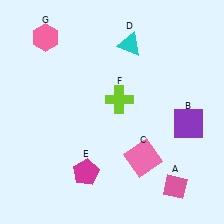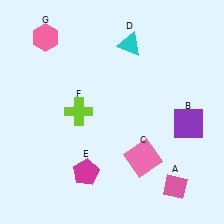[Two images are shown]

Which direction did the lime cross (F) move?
The lime cross (F) moved left.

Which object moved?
The lime cross (F) moved left.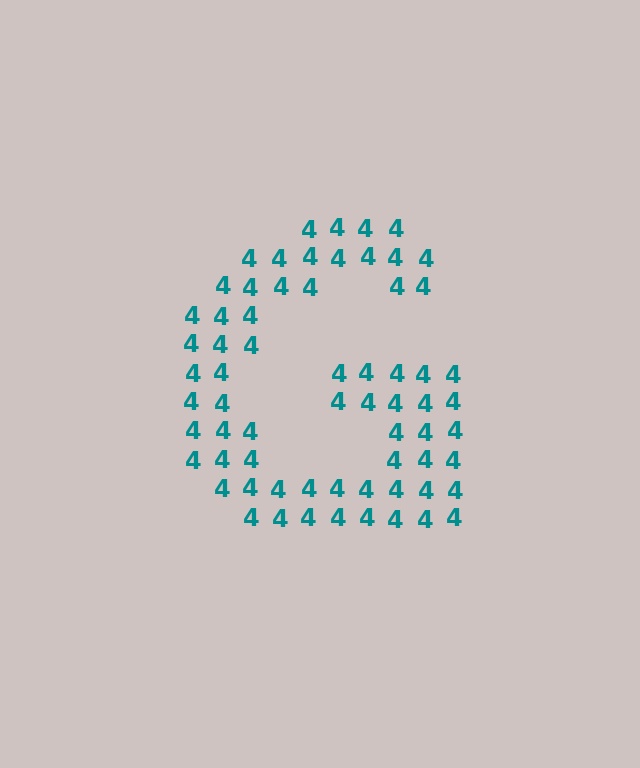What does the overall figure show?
The overall figure shows the letter G.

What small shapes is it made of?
It is made of small digit 4's.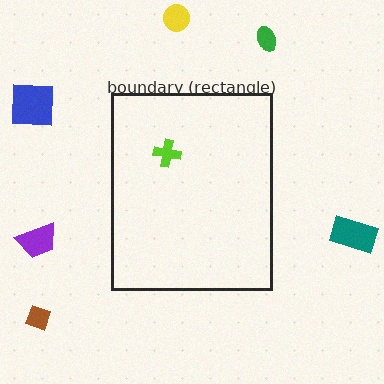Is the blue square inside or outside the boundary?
Outside.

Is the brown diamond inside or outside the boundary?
Outside.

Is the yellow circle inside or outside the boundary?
Outside.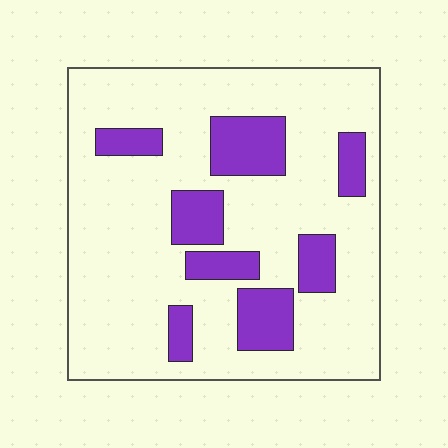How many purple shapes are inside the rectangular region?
8.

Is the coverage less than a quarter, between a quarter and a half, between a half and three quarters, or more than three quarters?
Less than a quarter.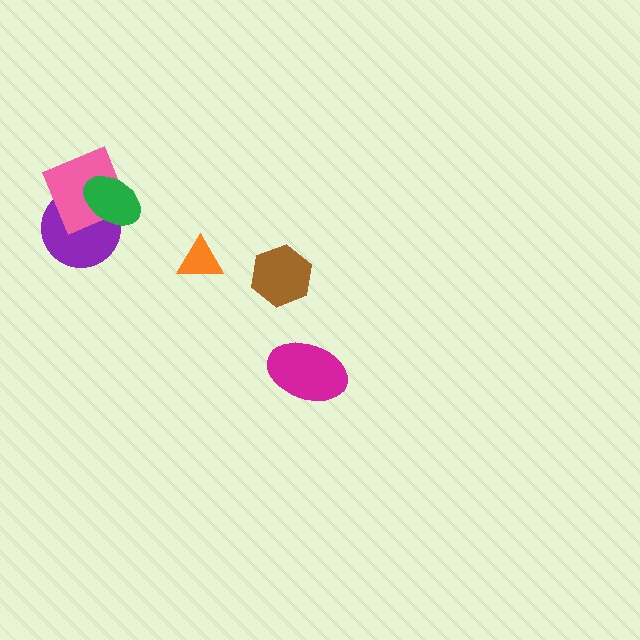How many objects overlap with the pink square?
2 objects overlap with the pink square.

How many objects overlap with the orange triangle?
0 objects overlap with the orange triangle.